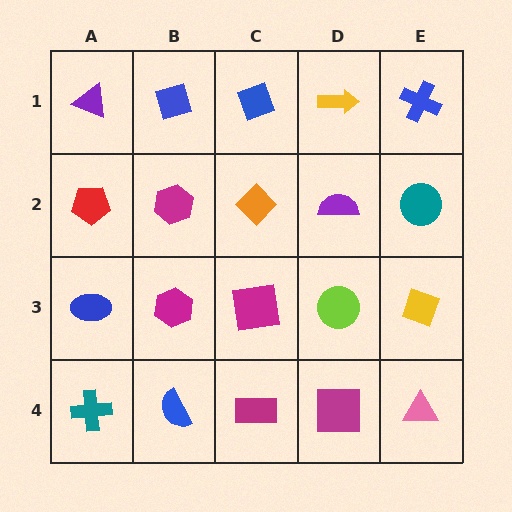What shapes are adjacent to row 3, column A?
A red pentagon (row 2, column A), a teal cross (row 4, column A), a magenta hexagon (row 3, column B).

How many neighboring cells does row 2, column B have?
4.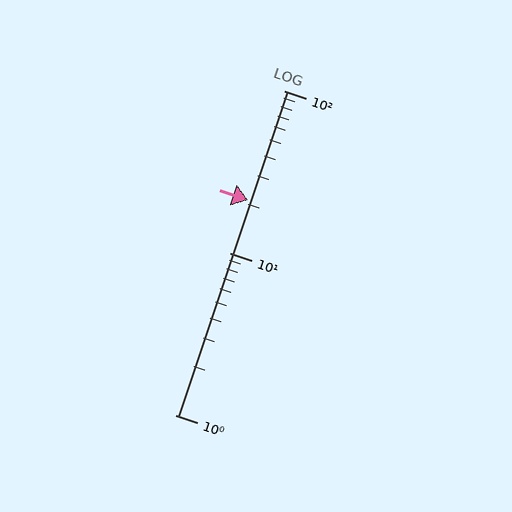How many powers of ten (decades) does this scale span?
The scale spans 2 decades, from 1 to 100.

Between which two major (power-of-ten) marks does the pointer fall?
The pointer is between 10 and 100.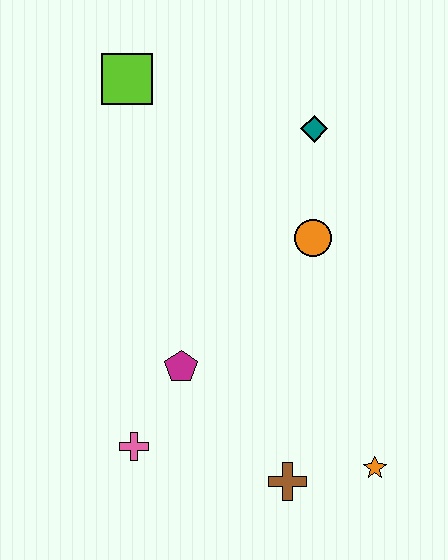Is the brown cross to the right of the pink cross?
Yes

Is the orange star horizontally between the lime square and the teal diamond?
No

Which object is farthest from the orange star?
The lime square is farthest from the orange star.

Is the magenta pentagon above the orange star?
Yes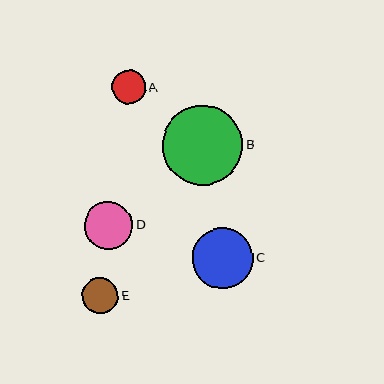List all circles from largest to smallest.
From largest to smallest: B, C, D, E, A.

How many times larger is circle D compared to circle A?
Circle D is approximately 1.4 times the size of circle A.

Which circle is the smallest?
Circle A is the smallest with a size of approximately 34 pixels.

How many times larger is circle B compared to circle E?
Circle B is approximately 2.2 times the size of circle E.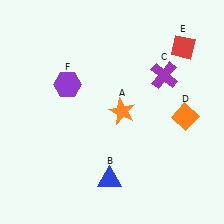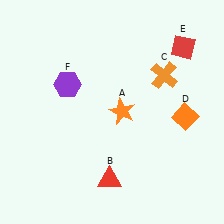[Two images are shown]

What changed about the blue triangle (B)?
In Image 1, B is blue. In Image 2, it changed to red.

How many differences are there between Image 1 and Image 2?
There are 2 differences between the two images.